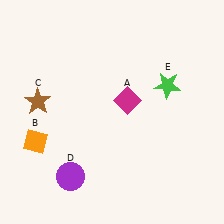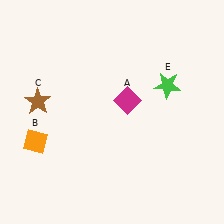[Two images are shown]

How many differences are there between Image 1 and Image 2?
There is 1 difference between the two images.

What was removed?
The purple circle (D) was removed in Image 2.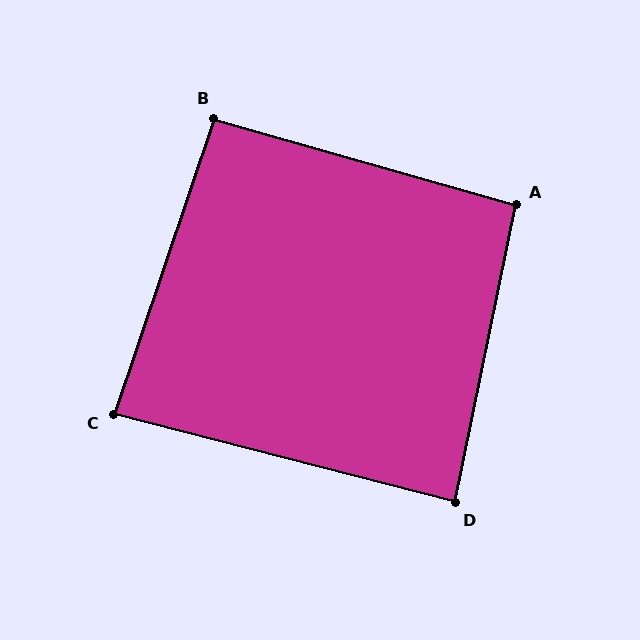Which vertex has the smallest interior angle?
C, at approximately 86 degrees.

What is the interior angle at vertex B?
Approximately 93 degrees (approximately right).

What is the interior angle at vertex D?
Approximately 87 degrees (approximately right).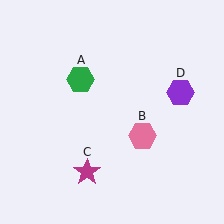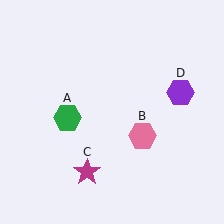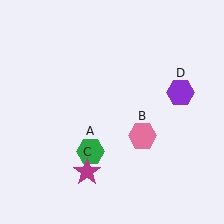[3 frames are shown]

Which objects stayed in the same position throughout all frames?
Pink hexagon (object B) and magenta star (object C) and purple hexagon (object D) remained stationary.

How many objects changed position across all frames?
1 object changed position: green hexagon (object A).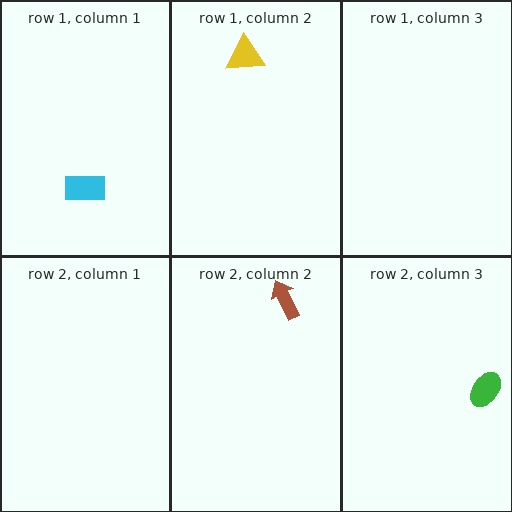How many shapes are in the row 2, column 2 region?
1.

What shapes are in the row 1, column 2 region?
The yellow triangle.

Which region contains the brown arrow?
The row 2, column 2 region.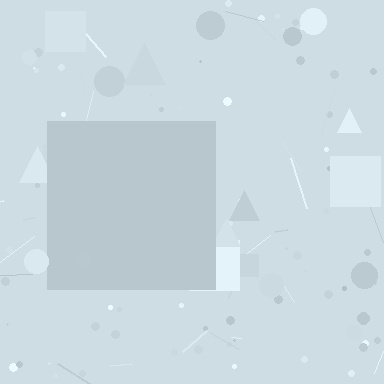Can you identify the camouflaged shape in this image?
The camouflaged shape is a square.